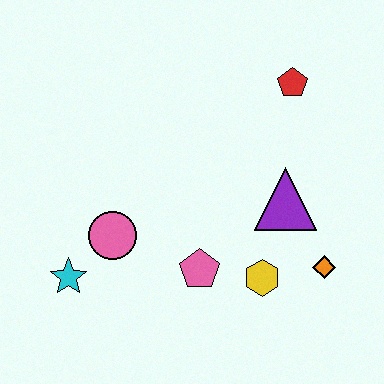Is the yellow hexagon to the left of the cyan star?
No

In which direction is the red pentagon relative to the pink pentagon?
The red pentagon is above the pink pentagon.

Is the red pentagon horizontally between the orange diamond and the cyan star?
Yes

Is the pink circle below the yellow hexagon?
No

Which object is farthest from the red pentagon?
The cyan star is farthest from the red pentagon.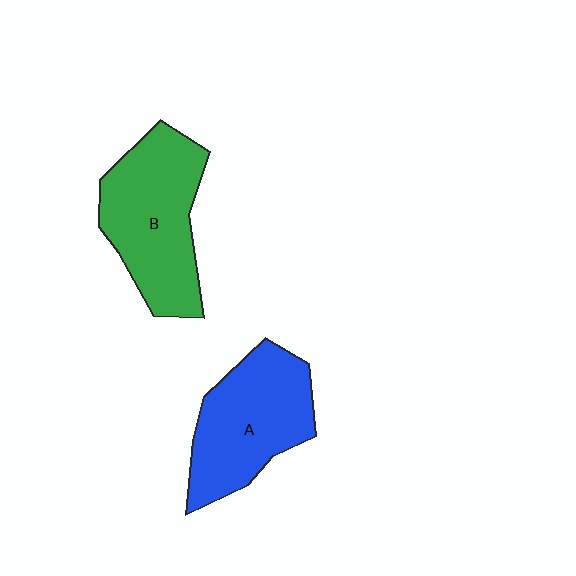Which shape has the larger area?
Shape B (green).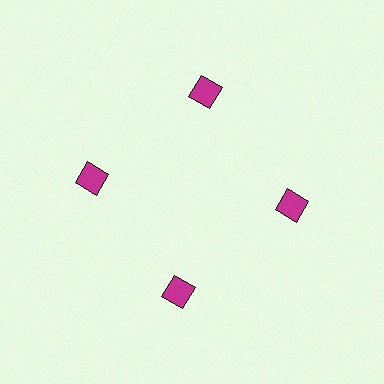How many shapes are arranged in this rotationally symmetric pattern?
There are 4 shapes, arranged in 4 groups of 1.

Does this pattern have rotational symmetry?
Yes, this pattern has 4-fold rotational symmetry. It looks the same after rotating 90 degrees around the center.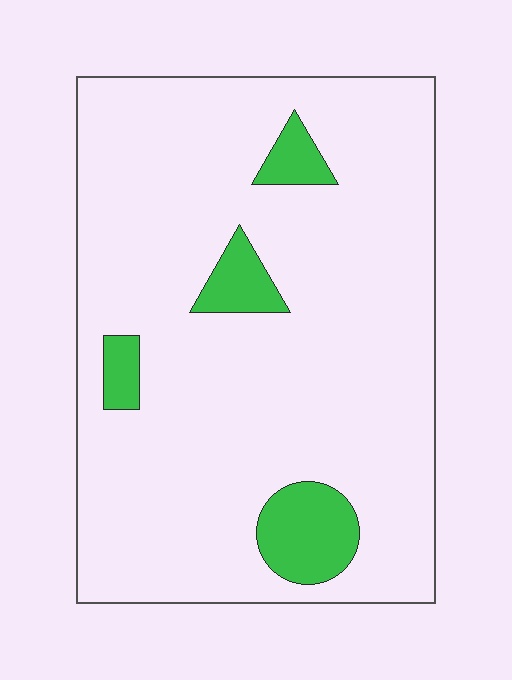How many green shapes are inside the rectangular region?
4.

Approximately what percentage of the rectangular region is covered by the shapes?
Approximately 10%.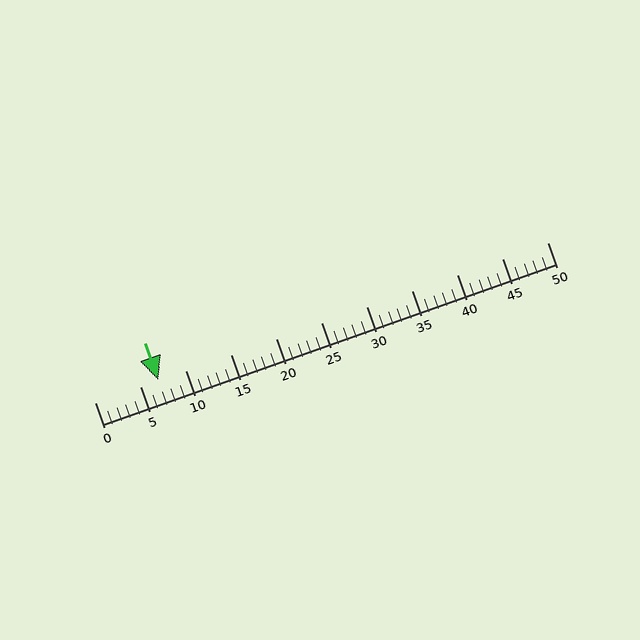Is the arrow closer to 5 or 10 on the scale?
The arrow is closer to 5.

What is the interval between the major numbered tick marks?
The major tick marks are spaced 5 units apart.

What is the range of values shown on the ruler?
The ruler shows values from 0 to 50.